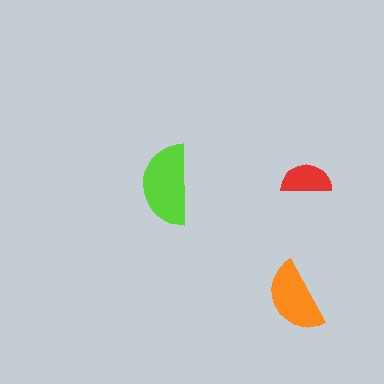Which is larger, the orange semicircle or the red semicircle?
The orange one.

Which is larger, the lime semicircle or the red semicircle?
The lime one.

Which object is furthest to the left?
The lime semicircle is leftmost.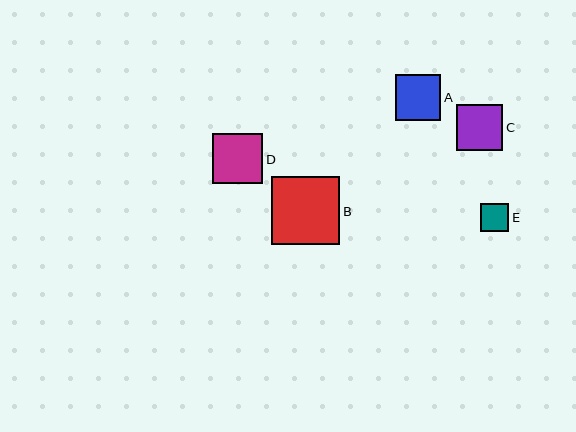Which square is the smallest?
Square E is the smallest with a size of approximately 28 pixels.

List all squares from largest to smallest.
From largest to smallest: B, D, C, A, E.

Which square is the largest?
Square B is the largest with a size of approximately 68 pixels.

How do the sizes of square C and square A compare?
Square C and square A are approximately the same size.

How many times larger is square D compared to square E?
Square D is approximately 1.8 times the size of square E.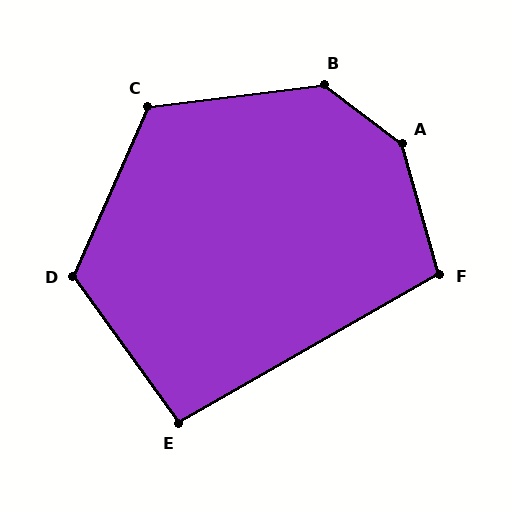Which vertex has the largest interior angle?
A, at approximately 143 degrees.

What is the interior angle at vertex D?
Approximately 120 degrees (obtuse).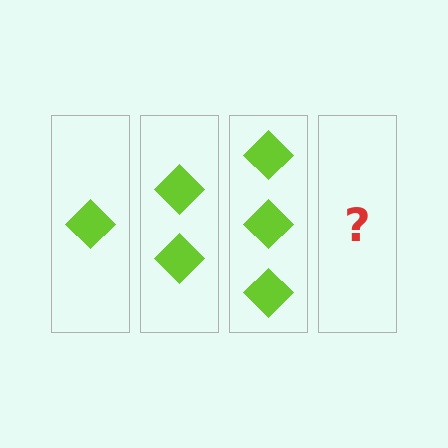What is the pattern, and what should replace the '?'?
The pattern is that each step adds one more diamond. The '?' should be 4 diamonds.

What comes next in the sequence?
The next element should be 4 diamonds.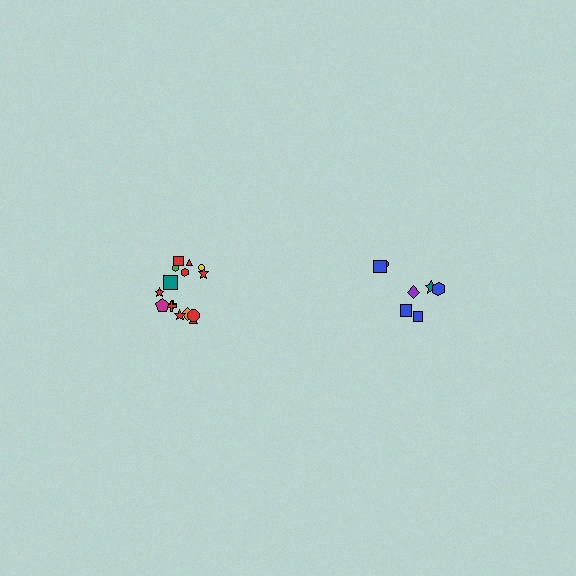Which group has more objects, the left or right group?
The left group.